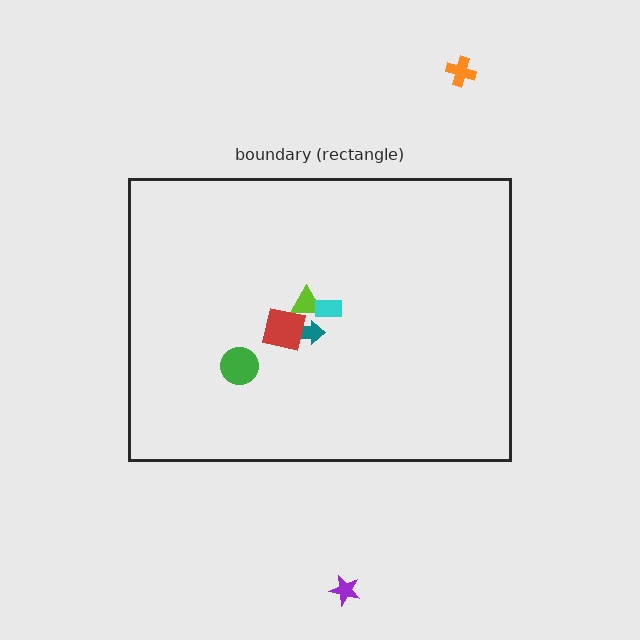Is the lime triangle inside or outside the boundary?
Inside.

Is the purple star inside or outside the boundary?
Outside.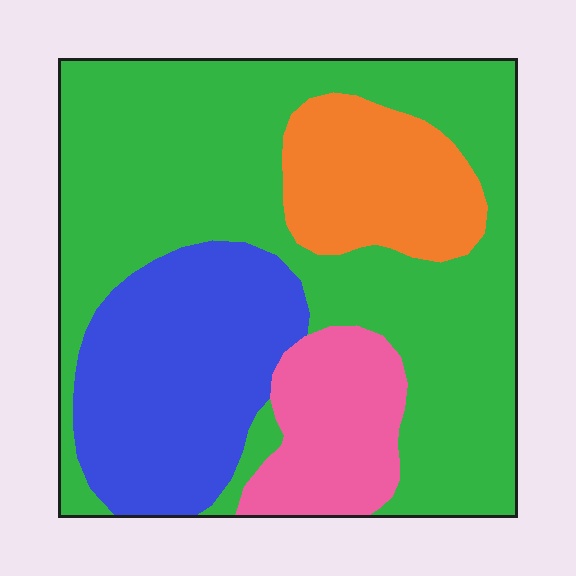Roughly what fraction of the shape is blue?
Blue takes up less than a quarter of the shape.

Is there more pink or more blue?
Blue.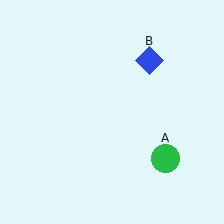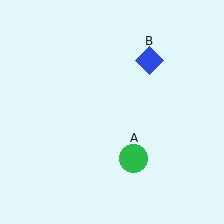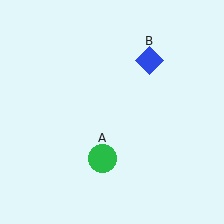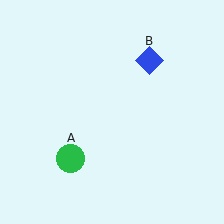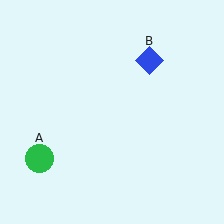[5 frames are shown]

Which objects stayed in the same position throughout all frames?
Blue diamond (object B) remained stationary.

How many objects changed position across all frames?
1 object changed position: green circle (object A).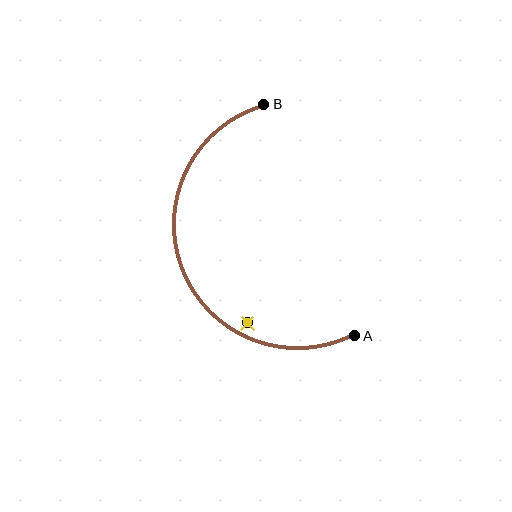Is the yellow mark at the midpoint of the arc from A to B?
No — the yellow mark does not lie on the arc at all. It sits slightly inside the curve.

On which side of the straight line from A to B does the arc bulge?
The arc bulges to the left of the straight line connecting A and B.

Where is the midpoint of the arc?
The arc midpoint is the point on the curve farthest from the straight line joining A and B. It sits to the left of that line.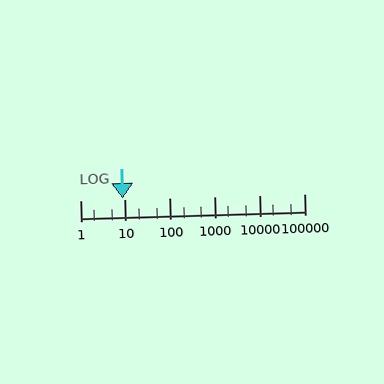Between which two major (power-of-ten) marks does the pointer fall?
The pointer is between 1 and 10.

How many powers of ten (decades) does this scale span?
The scale spans 5 decades, from 1 to 100000.